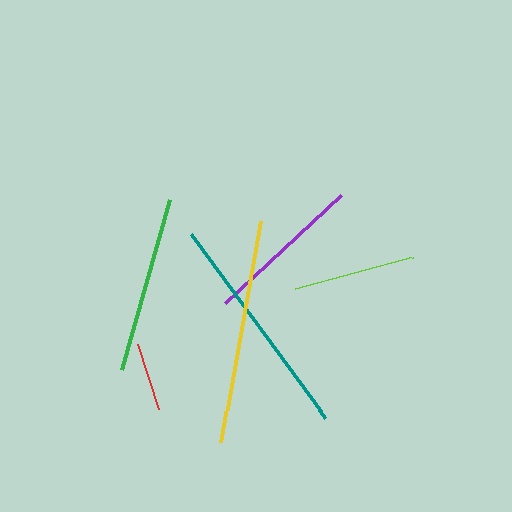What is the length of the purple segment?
The purple segment is approximately 159 pixels long.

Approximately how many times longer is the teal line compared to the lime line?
The teal line is approximately 1.9 times the length of the lime line.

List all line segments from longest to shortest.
From longest to shortest: teal, yellow, green, purple, lime, red.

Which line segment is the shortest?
The red line is the shortest at approximately 68 pixels.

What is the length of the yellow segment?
The yellow segment is approximately 225 pixels long.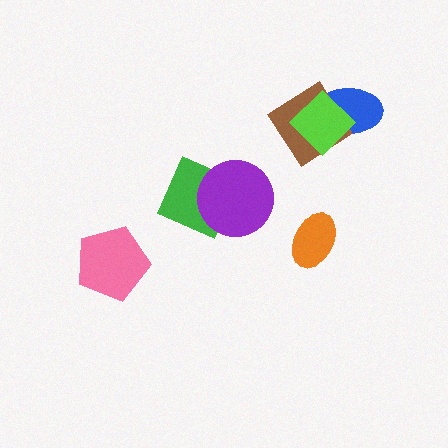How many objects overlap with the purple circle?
1 object overlaps with the purple circle.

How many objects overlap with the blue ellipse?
2 objects overlap with the blue ellipse.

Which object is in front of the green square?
The purple circle is in front of the green square.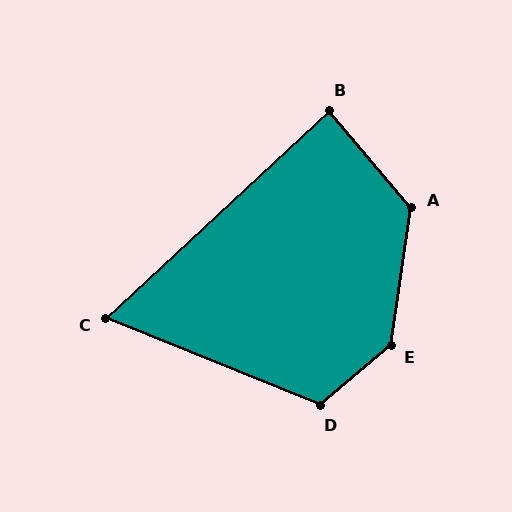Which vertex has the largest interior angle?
E, at approximately 138 degrees.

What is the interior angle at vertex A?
Approximately 132 degrees (obtuse).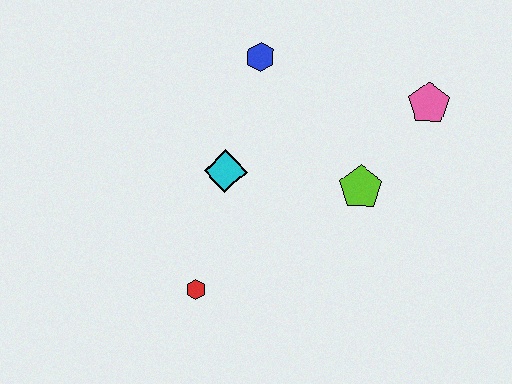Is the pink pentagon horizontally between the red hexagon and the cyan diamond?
No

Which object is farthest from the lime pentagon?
The red hexagon is farthest from the lime pentagon.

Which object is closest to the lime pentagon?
The pink pentagon is closest to the lime pentagon.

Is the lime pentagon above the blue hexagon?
No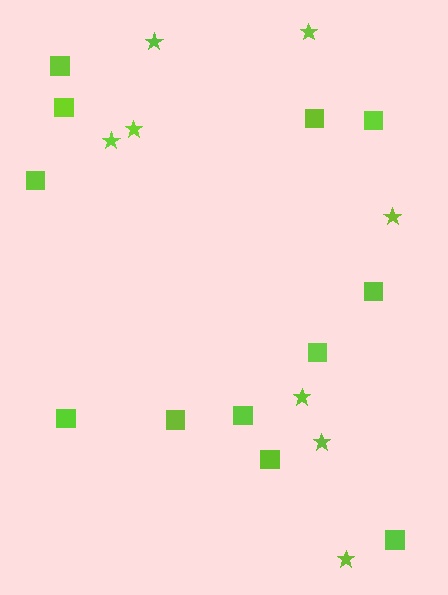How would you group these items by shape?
There are 2 groups: one group of squares (12) and one group of stars (8).